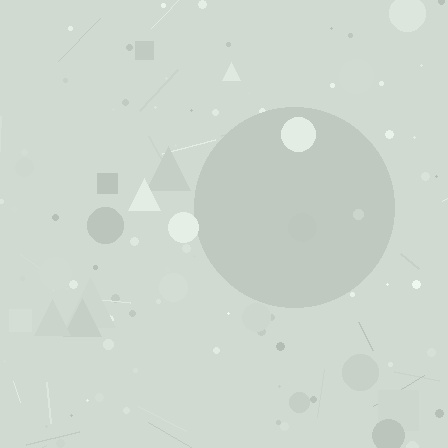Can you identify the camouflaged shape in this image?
The camouflaged shape is a circle.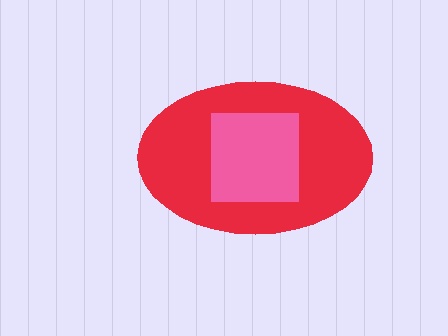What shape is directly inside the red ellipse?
The pink square.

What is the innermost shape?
The pink square.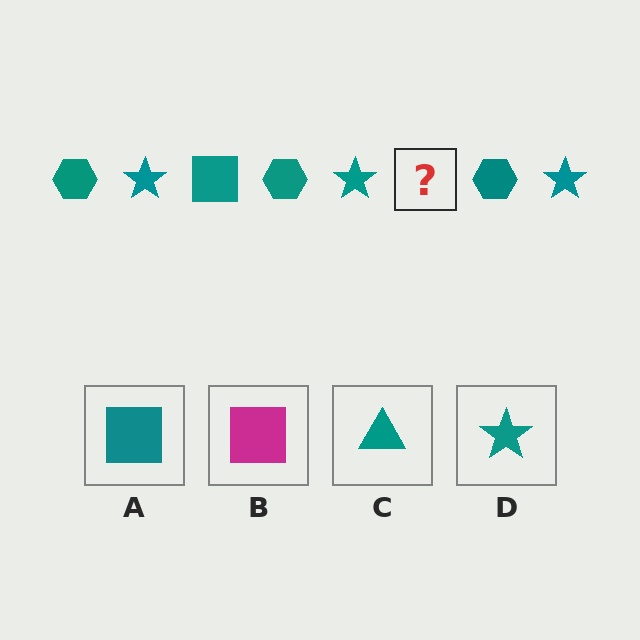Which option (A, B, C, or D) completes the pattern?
A.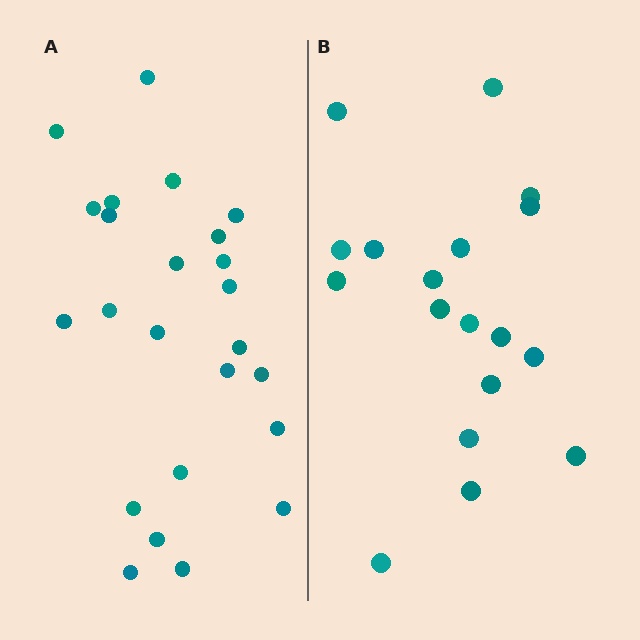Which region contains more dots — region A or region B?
Region A (the left region) has more dots.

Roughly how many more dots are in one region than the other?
Region A has about 6 more dots than region B.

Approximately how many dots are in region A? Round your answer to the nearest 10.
About 20 dots. (The exact count is 24, which rounds to 20.)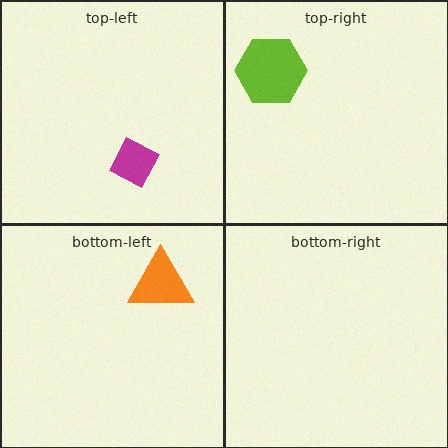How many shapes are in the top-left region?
1.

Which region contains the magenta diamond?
The top-left region.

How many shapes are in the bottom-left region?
1.